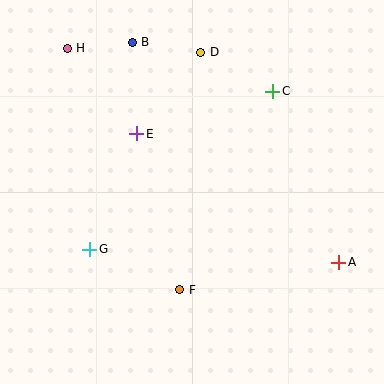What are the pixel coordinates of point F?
Point F is at (180, 290).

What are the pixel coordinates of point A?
Point A is at (339, 262).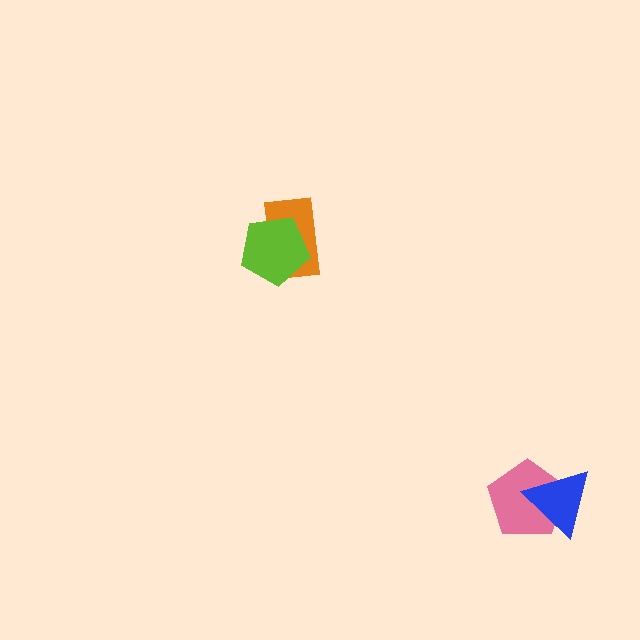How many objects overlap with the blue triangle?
1 object overlaps with the blue triangle.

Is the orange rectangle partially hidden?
Yes, it is partially covered by another shape.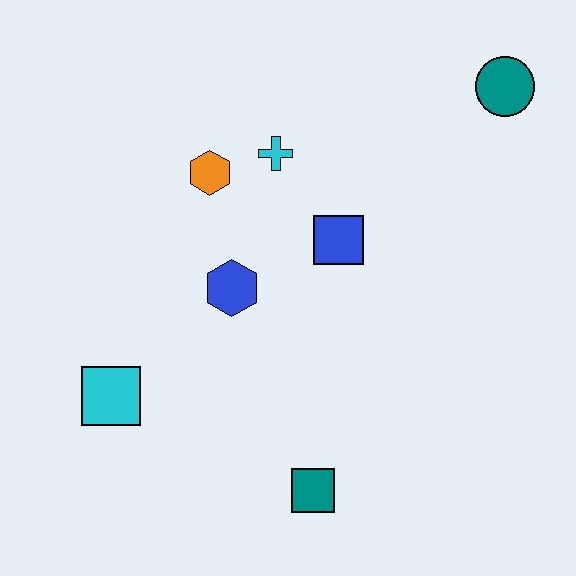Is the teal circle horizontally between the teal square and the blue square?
No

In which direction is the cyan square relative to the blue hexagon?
The cyan square is to the left of the blue hexagon.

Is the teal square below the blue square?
Yes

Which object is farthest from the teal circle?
The cyan square is farthest from the teal circle.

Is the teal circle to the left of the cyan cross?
No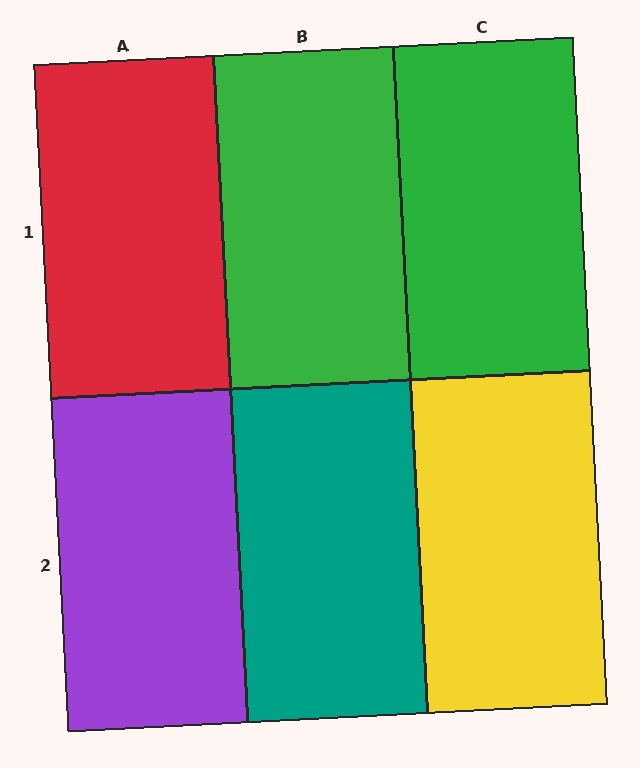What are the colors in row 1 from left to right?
Red, green, green.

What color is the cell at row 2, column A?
Purple.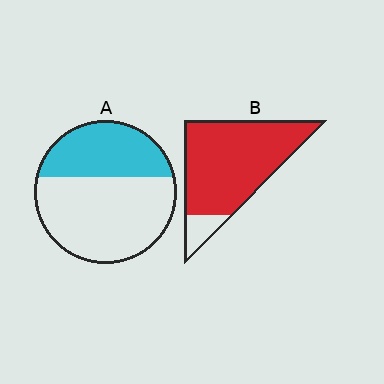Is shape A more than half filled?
No.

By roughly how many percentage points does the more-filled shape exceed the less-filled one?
By roughly 50 percentage points (B over A).